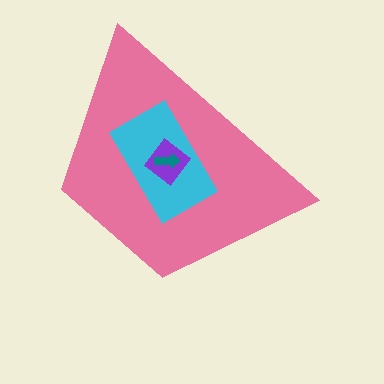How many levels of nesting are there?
4.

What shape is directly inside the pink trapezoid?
The cyan rectangle.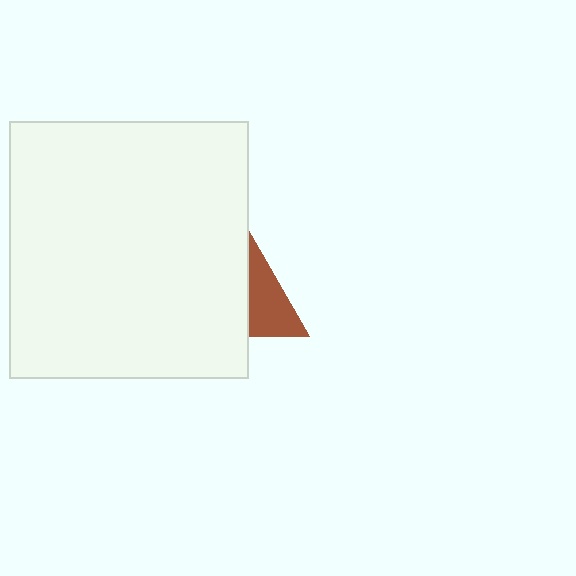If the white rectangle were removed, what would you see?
You would see the complete brown triangle.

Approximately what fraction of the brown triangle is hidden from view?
Roughly 59% of the brown triangle is hidden behind the white rectangle.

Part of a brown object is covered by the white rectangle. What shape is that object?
It is a triangle.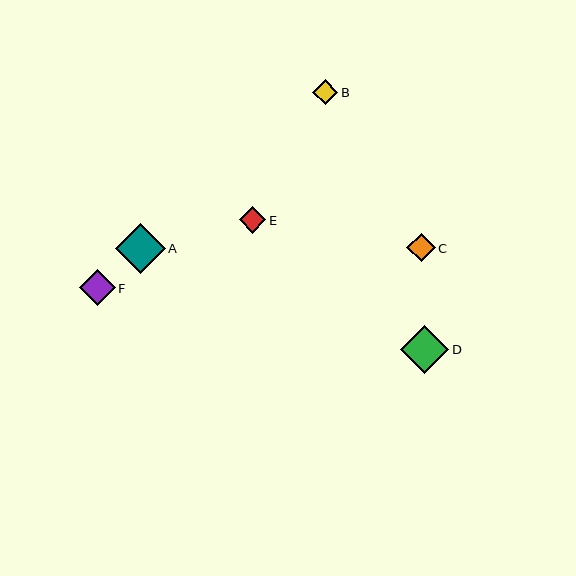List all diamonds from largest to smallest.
From largest to smallest: A, D, F, C, E, B.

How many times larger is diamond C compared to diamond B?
Diamond C is approximately 1.1 times the size of diamond B.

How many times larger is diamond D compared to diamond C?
Diamond D is approximately 1.7 times the size of diamond C.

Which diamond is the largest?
Diamond A is the largest with a size of approximately 50 pixels.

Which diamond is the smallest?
Diamond B is the smallest with a size of approximately 25 pixels.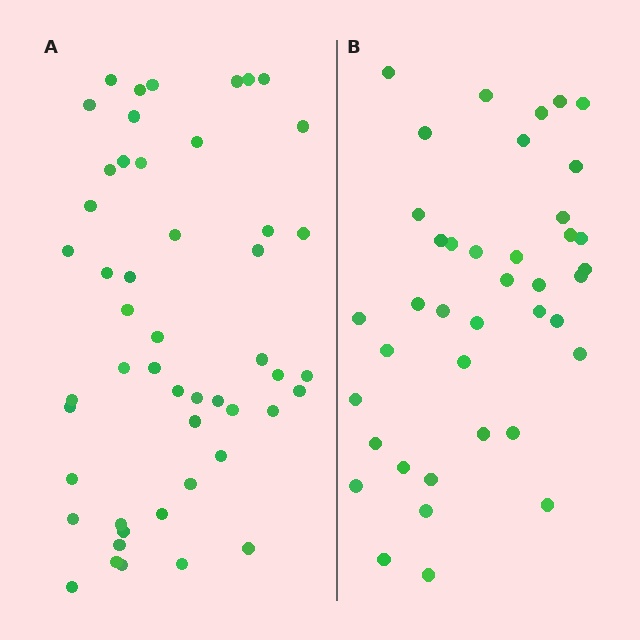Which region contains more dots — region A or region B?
Region A (the left region) has more dots.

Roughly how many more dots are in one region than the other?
Region A has roughly 10 or so more dots than region B.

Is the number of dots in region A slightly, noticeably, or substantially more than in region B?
Region A has noticeably more, but not dramatically so. The ratio is roughly 1.2 to 1.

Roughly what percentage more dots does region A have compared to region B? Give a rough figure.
About 25% more.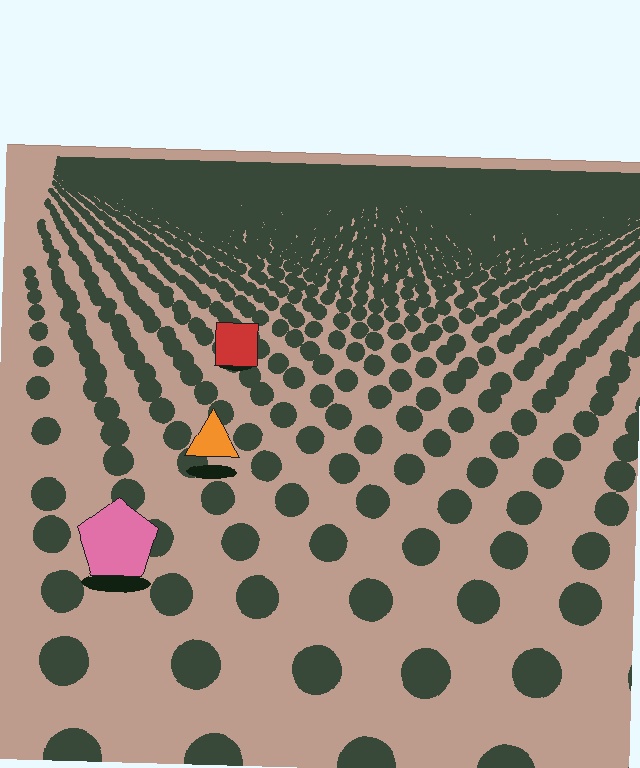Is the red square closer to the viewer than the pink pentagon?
No. The pink pentagon is closer — you can tell from the texture gradient: the ground texture is coarser near it.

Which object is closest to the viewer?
The pink pentagon is closest. The texture marks near it are larger and more spread out.